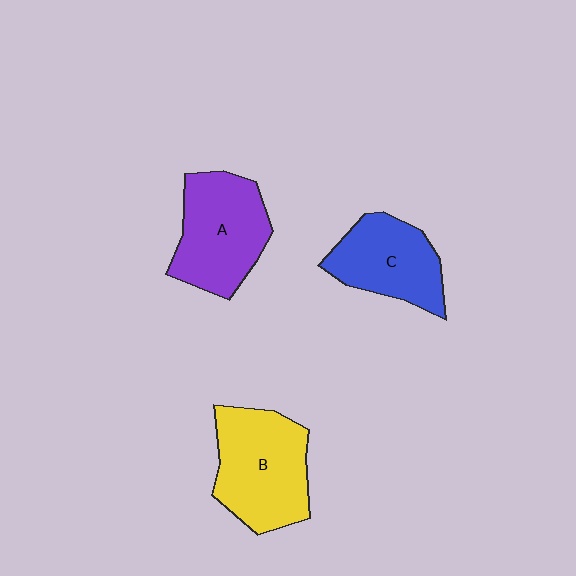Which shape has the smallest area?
Shape C (blue).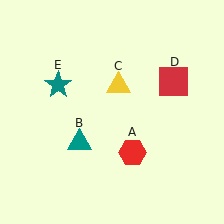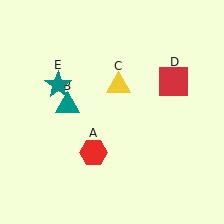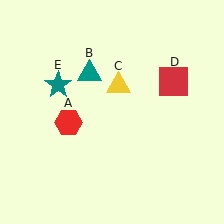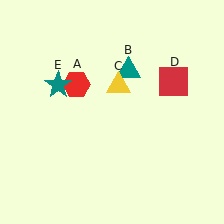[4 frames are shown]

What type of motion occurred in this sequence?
The red hexagon (object A), teal triangle (object B) rotated clockwise around the center of the scene.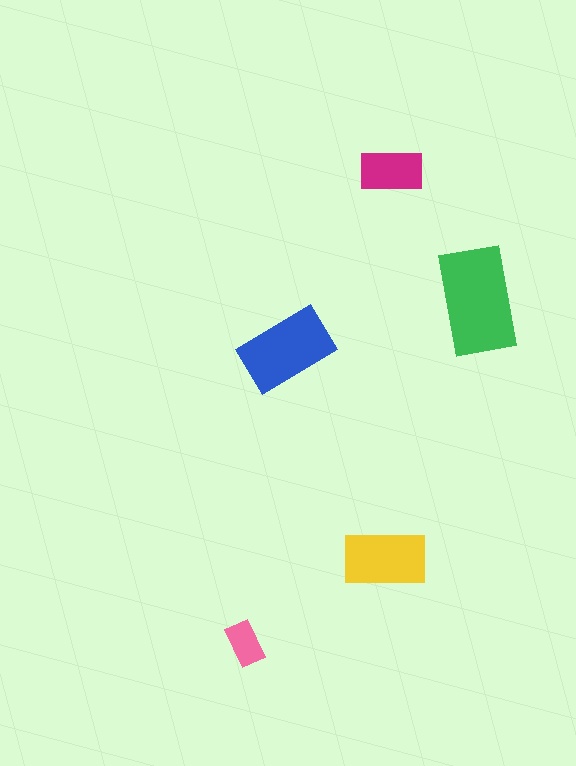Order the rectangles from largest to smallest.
the green one, the blue one, the yellow one, the magenta one, the pink one.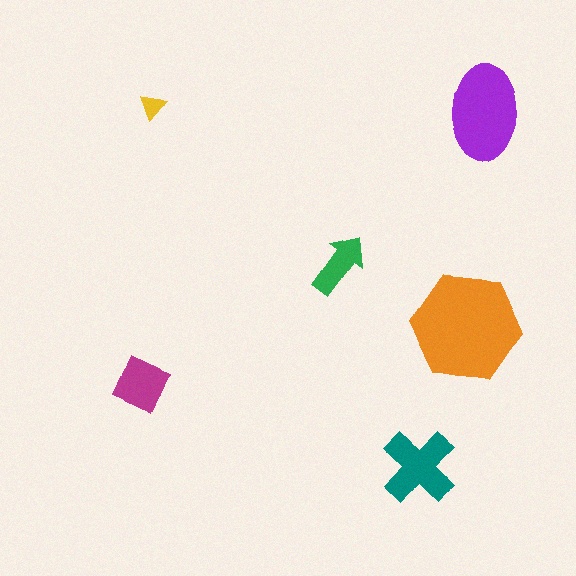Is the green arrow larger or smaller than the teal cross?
Smaller.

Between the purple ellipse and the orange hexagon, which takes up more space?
The orange hexagon.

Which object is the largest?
The orange hexagon.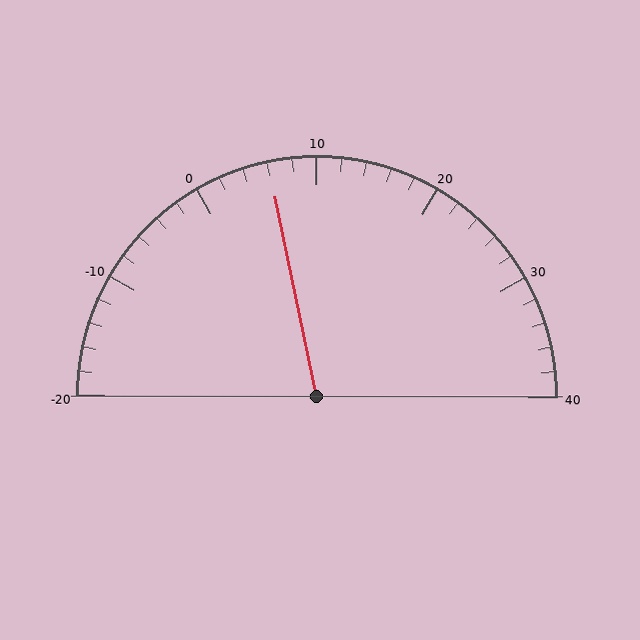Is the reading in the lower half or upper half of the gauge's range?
The reading is in the lower half of the range (-20 to 40).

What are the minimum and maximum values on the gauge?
The gauge ranges from -20 to 40.